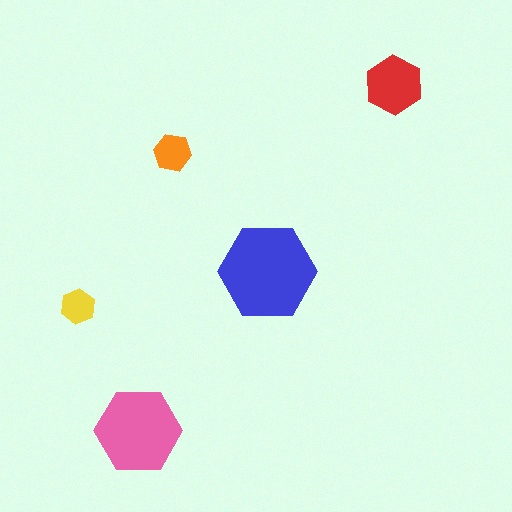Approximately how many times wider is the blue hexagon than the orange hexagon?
About 2.5 times wider.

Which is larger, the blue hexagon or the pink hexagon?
The blue one.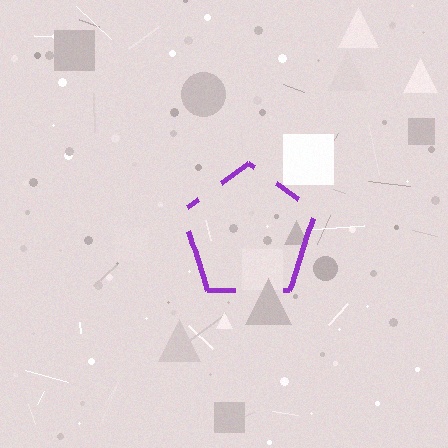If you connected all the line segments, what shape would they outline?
They would outline a pentagon.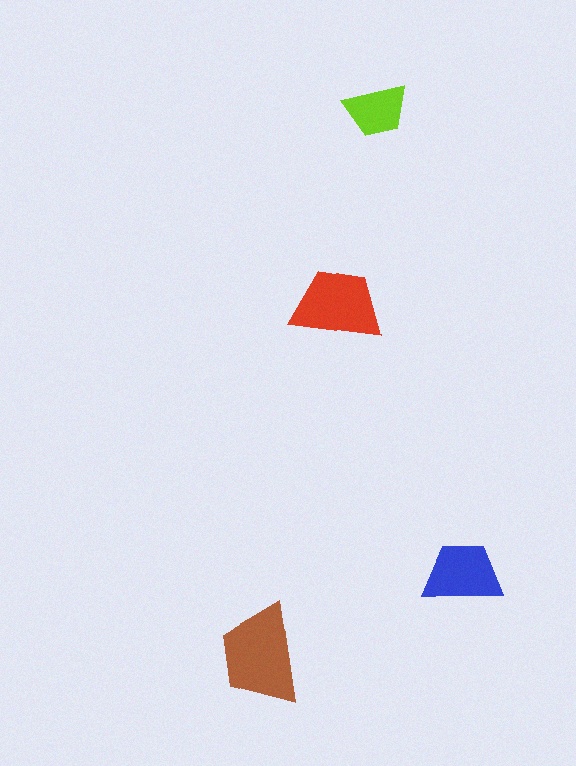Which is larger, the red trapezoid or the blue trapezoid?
The red one.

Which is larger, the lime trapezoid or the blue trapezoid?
The blue one.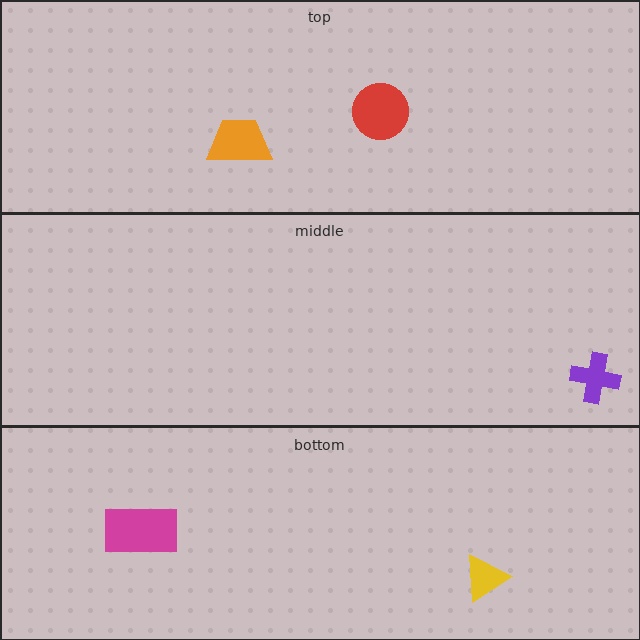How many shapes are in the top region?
2.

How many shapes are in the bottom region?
2.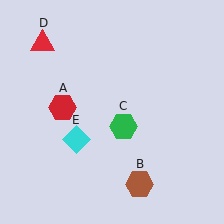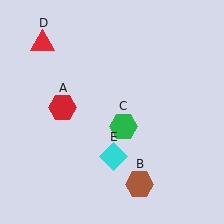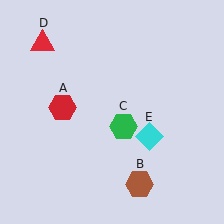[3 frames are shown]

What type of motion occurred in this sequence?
The cyan diamond (object E) rotated counterclockwise around the center of the scene.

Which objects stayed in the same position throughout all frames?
Red hexagon (object A) and brown hexagon (object B) and green hexagon (object C) and red triangle (object D) remained stationary.